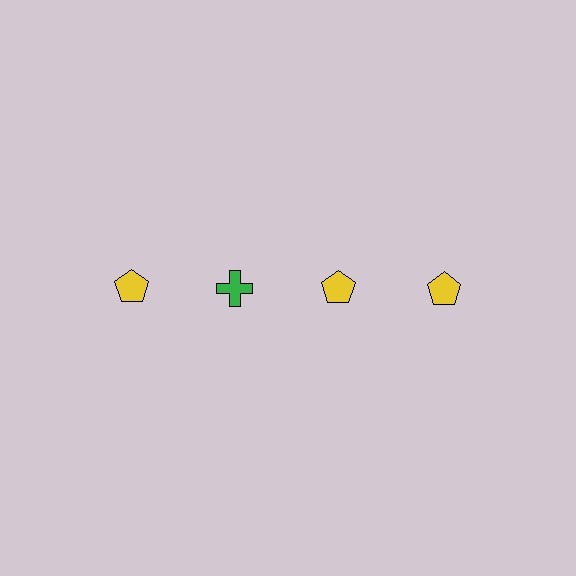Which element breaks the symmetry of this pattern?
The green cross in the top row, second from left column breaks the symmetry. All other shapes are yellow pentagons.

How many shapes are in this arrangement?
There are 4 shapes arranged in a grid pattern.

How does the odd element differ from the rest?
It differs in both color (green instead of yellow) and shape (cross instead of pentagon).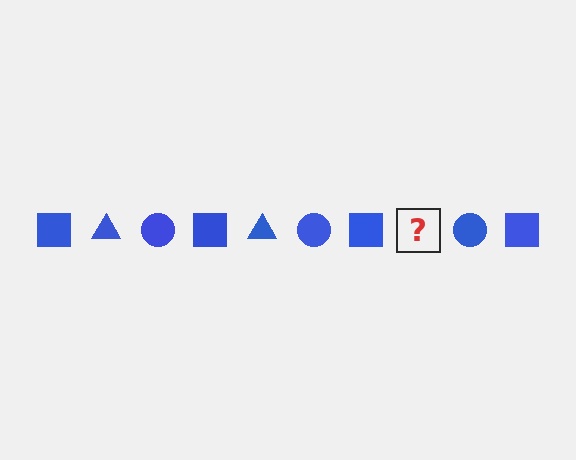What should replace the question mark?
The question mark should be replaced with a blue triangle.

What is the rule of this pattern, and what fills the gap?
The rule is that the pattern cycles through square, triangle, circle shapes in blue. The gap should be filled with a blue triangle.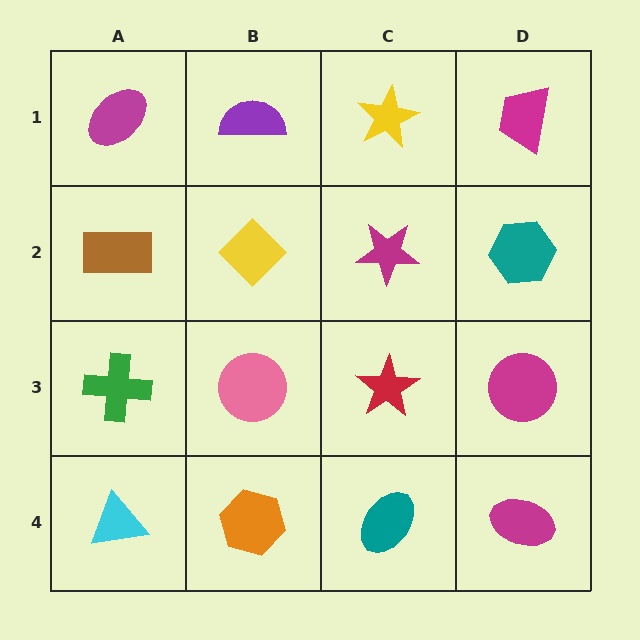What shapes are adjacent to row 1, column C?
A magenta star (row 2, column C), a purple semicircle (row 1, column B), a magenta trapezoid (row 1, column D).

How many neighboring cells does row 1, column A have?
2.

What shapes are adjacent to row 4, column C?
A red star (row 3, column C), an orange hexagon (row 4, column B), a magenta ellipse (row 4, column D).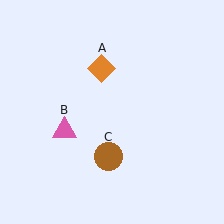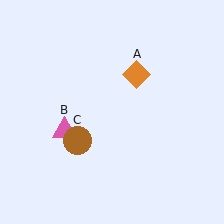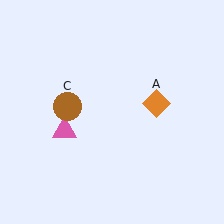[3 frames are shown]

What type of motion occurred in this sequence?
The orange diamond (object A), brown circle (object C) rotated clockwise around the center of the scene.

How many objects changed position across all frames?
2 objects changed position: orange diamond (object A), brown circle (object C).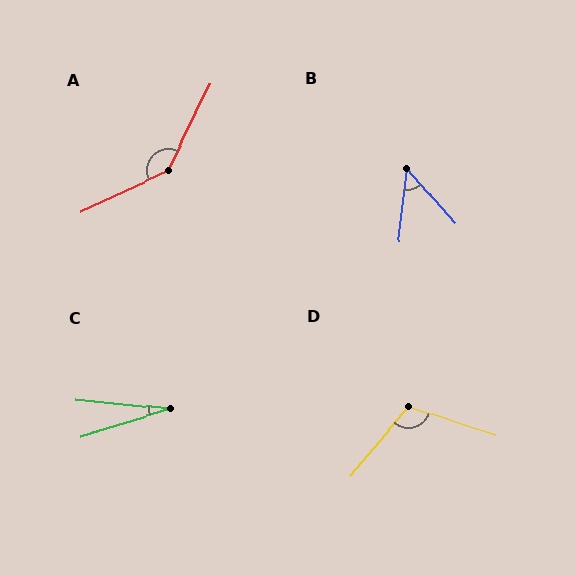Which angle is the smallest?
C, at approximately 23 degrees.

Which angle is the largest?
A, at approximately 141 degrees.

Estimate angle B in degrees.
Approximately 48 degrees.